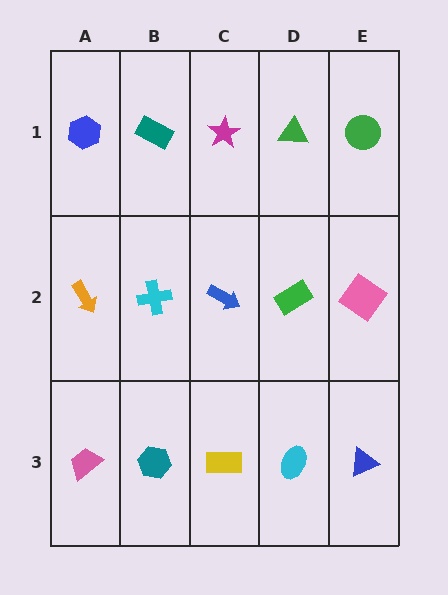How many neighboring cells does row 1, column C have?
3.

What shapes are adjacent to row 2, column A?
A blue hexagon (row 1, column A), a pink trapezoid (row 3, column A), a cyan cross (row 2, column B).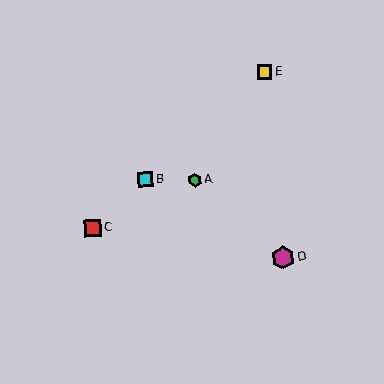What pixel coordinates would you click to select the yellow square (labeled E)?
Click at (264, 72) to select the yellow square E.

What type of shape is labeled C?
Shape C is a red square.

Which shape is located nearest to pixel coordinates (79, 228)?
The red square (labeled C) at (92, 228) is nearest to that location.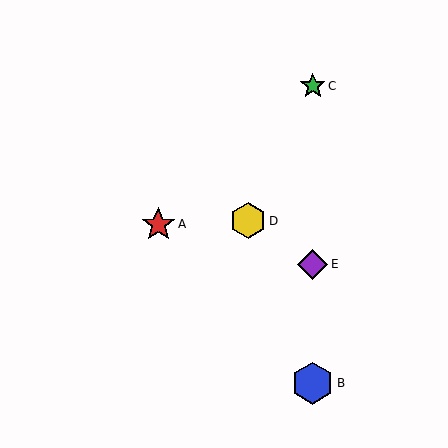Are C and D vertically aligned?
No, C is at x≈313 and D is at x≈248.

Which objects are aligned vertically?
Objects B, C, E are aligned vertically.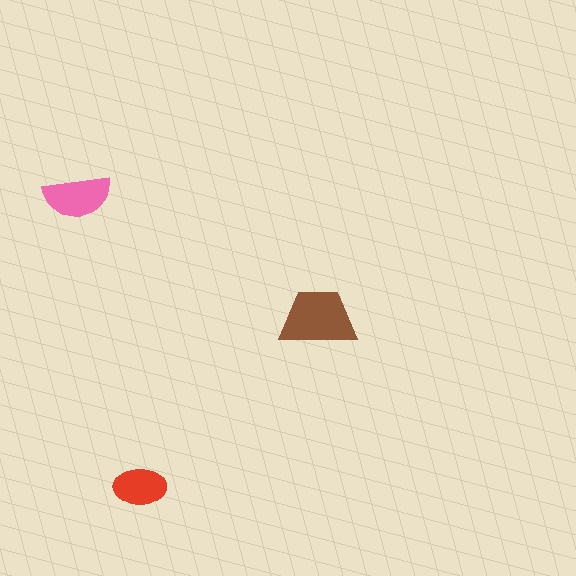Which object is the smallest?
The red ellipse.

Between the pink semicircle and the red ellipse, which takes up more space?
The pink semicircle.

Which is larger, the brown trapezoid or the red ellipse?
The brown trapezoid.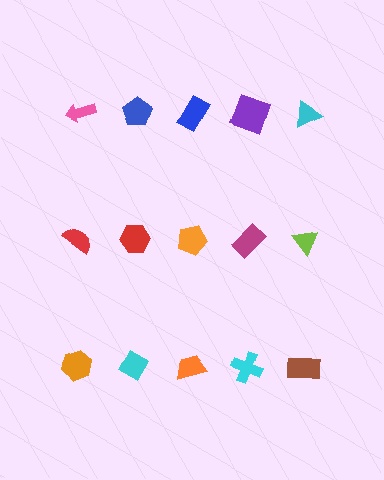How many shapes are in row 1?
5 shapes.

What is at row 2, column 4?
A magenta rectangle.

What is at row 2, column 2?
A red hexagon.